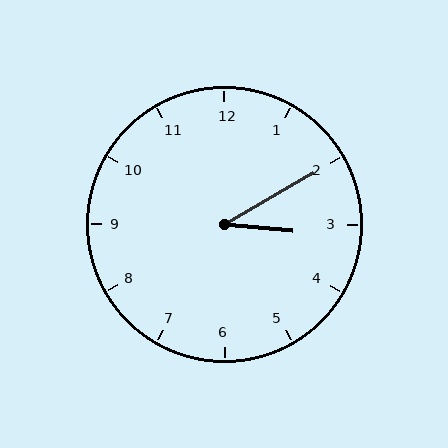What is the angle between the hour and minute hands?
Approximately 35 degrees.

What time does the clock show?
3:10.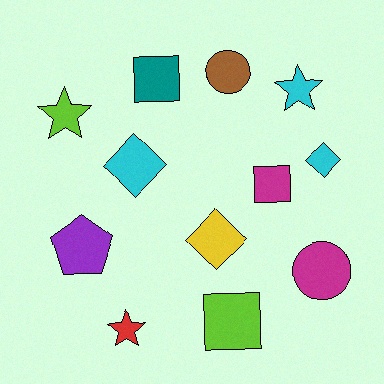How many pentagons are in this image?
There is 1 pentagon.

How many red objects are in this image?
There is 1 red object.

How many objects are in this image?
There are 12 objects.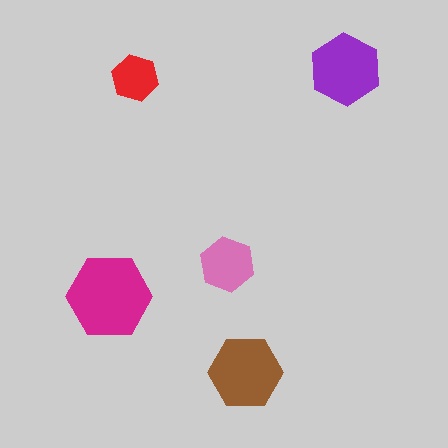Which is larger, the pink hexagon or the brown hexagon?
The brown one.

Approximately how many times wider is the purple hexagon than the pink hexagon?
About 1.5 times wider.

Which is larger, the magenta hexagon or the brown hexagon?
The magenta one.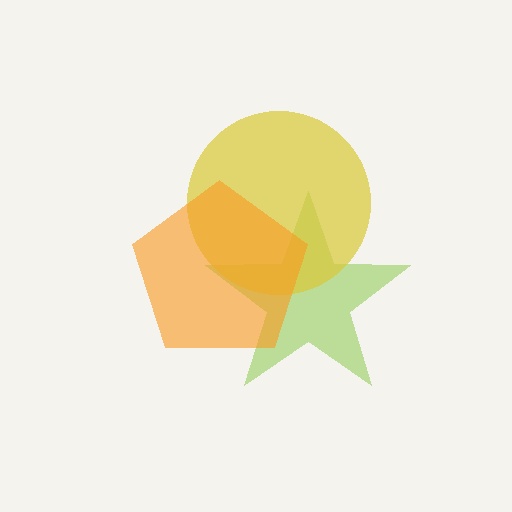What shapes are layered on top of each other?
The layered shapes are: a lime star, a yellow circle, an orange pentagon.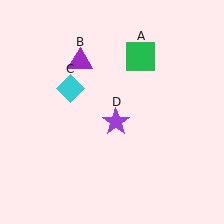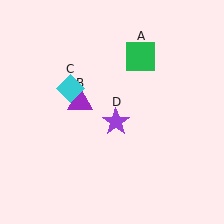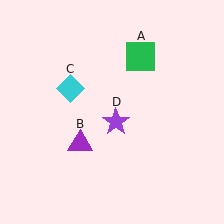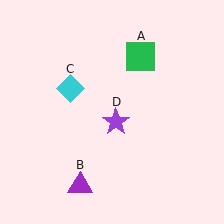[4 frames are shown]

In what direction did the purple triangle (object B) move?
The purple triangle (object B) moved down.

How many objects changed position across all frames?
1 object changed position: purple triangle (object B).